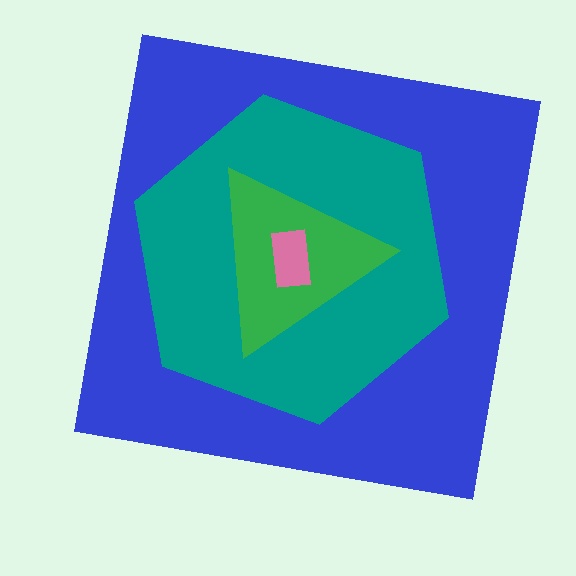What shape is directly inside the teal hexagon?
The green triangle.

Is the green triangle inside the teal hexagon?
Yes.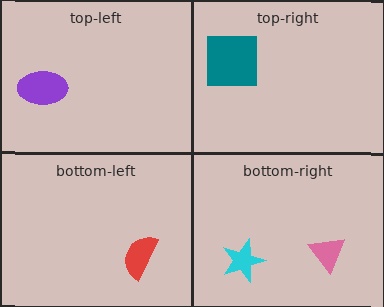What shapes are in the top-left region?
The purple ellipse.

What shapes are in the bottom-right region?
The pink triangle, the cyan star.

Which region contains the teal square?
The top-right region.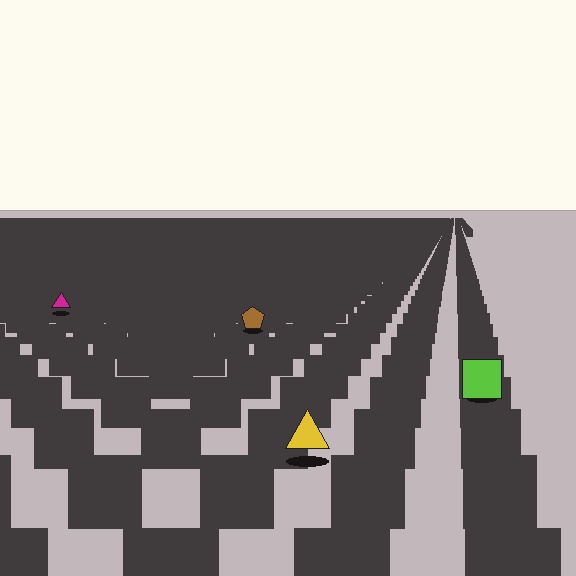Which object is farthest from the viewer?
The magenta triangle is farthest from the viewer. It appears smaller and the ground texture around it is denser.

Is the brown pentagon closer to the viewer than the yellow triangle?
No. The yellow triangle is closer — you can tell from the texture gradient: the ground texture is coarser near it.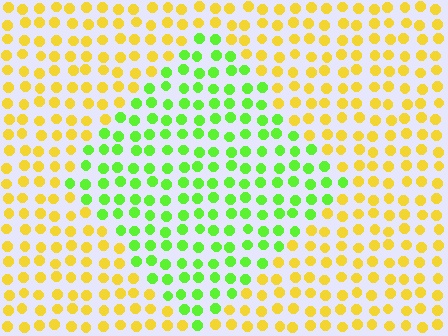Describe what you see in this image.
The image is filled with small yellow elements in a uniform arrangement. A diamond-shaped region is visible where the elements are tinted to a slightly different hue, forming a subtle color boundary.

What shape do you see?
I see a diamond.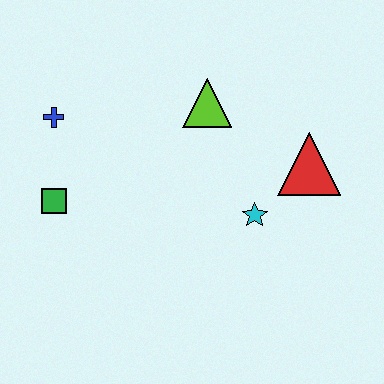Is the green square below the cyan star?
No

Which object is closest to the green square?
The blue cross is closest to the green square.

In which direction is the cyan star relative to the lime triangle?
The cyan star is below the lime triangle.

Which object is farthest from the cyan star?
The blue cross is farthest from the cyan star.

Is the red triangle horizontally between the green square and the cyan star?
No